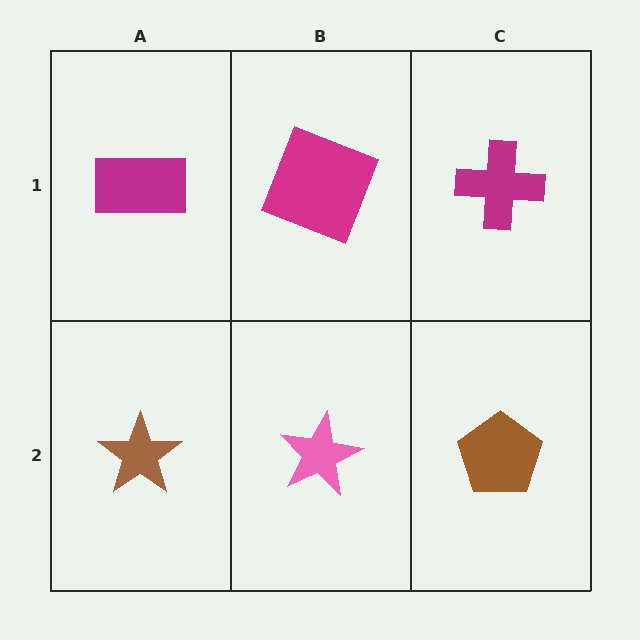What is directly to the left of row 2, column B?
A brown star.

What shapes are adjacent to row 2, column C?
A magenta cross (row 1, column C), a pink star (row 2, column B).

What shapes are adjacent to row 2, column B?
A magenta square (row 1, column B), a brown star (row 2, column A), a brown pentagon (row 2, column C).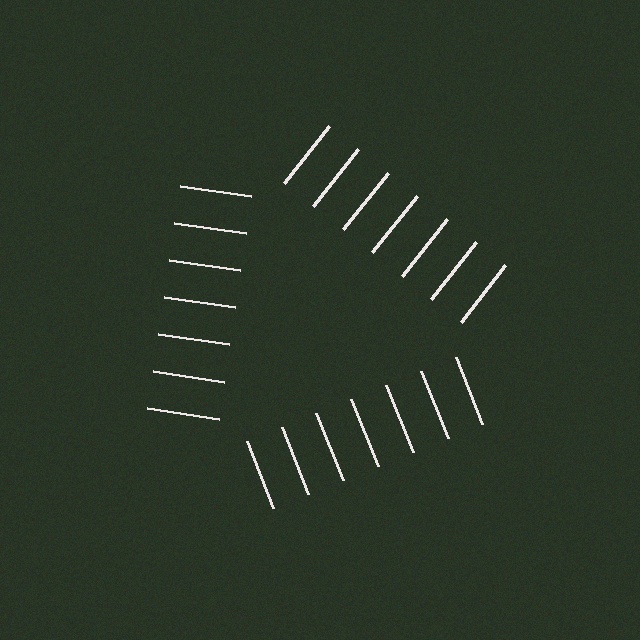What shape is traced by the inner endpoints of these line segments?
An illusory triangle — the line segments terminate on its edges but no continuous stroke is drawn.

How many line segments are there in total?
21 — 7 along each of the 3 edges.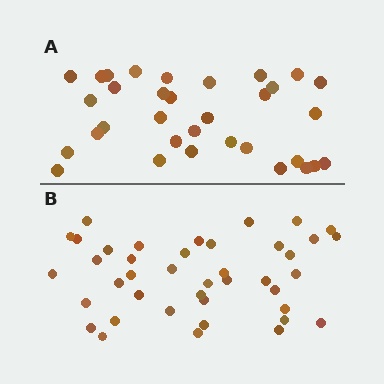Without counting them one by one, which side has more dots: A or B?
Region B (the bottom region) has more dots.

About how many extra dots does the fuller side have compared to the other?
Region B has roughly 8 or so more dots than region A.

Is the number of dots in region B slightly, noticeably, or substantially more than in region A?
Region B has only slightly more — the two regions are fairly close. The ratio is roughly 1.2 to 1.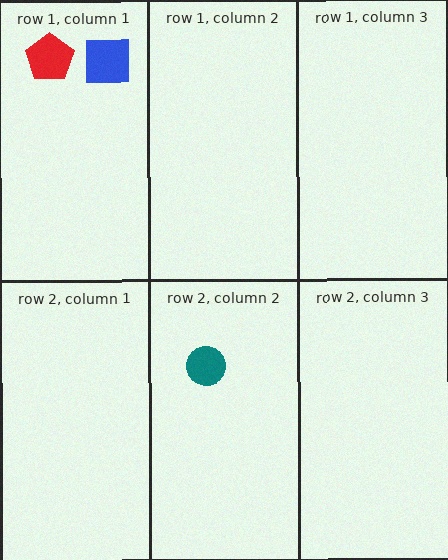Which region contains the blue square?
The row 1, column 1 region.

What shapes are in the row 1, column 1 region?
The blue square, the red pentagon.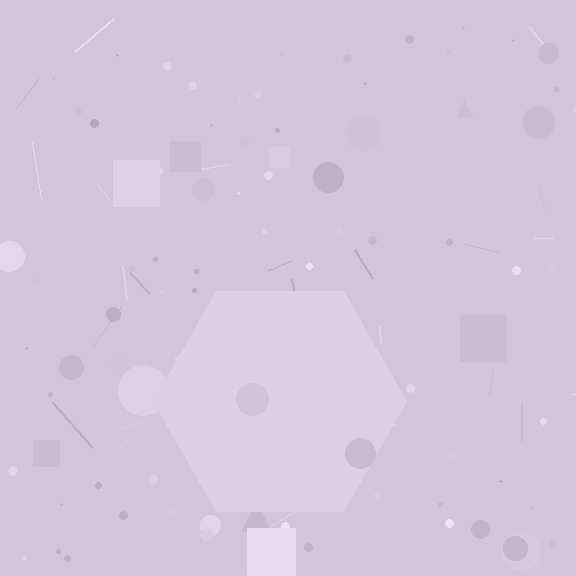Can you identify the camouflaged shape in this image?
The camouflaged shape is a hexagon.